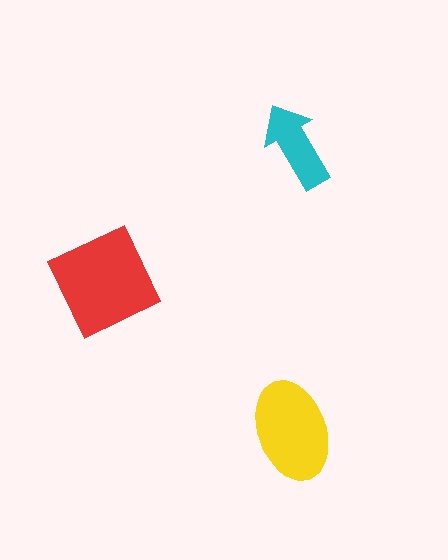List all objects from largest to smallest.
The red diamond, the yellow ellipse, the cyan arrow.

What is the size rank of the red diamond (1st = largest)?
1st.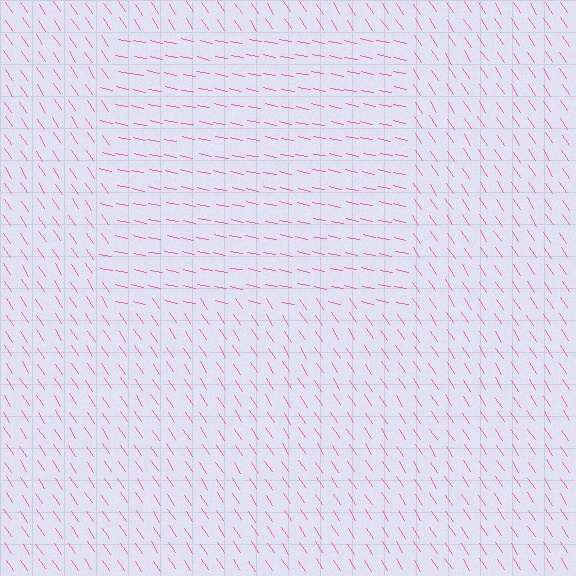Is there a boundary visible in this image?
Yes, there is a texture boundary formed by a change in line orientation.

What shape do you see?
I see a rectangle.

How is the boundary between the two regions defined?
The boundary is defined purely by a change in line orientation (approximately 45 degrees difference). All lines are the same color and thickness.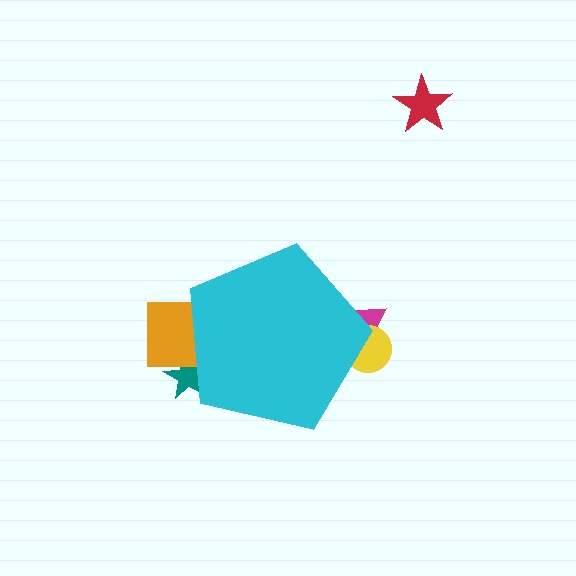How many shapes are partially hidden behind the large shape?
4 shapes are partially hidden.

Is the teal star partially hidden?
Yes, the teal star is partially hidden behind the cyan pentagon.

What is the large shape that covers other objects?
A cyan pentagon.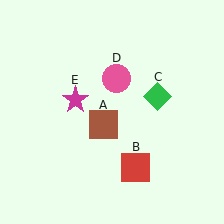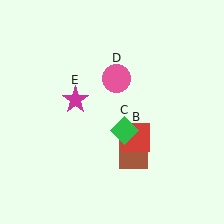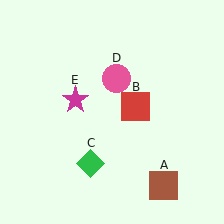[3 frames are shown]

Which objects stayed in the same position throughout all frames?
Pink circle (object D) and magenta star (object E) remained stationary.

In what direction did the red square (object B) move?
The red square (object B) moved up.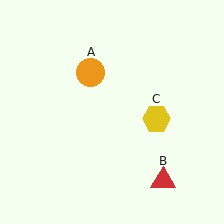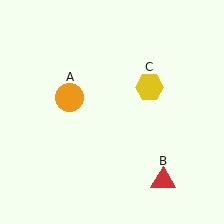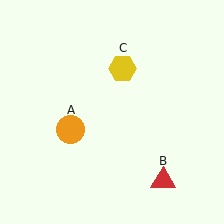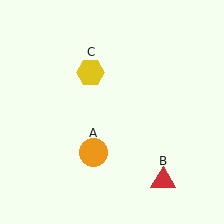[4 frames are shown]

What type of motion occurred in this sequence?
The orange circle (object A), yellow hexagon (object C) rotated counterclockwise around the center of the scene.